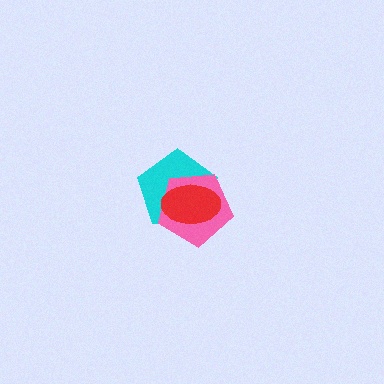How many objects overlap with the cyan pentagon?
2 objects overlap with the cyan pentagon.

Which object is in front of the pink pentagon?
The red ellipse is in front of the pink pentagon.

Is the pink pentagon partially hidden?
Yes, it is partially covered by another shape.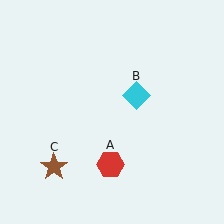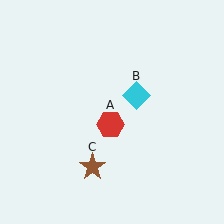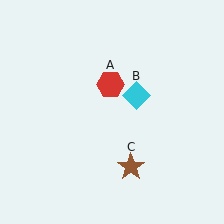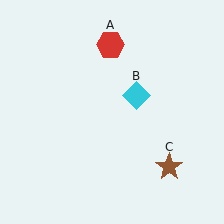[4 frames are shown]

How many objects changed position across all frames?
2 objects changed position: red hexagon (object A), brown star (object C).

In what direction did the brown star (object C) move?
The brown star (object C) moved right.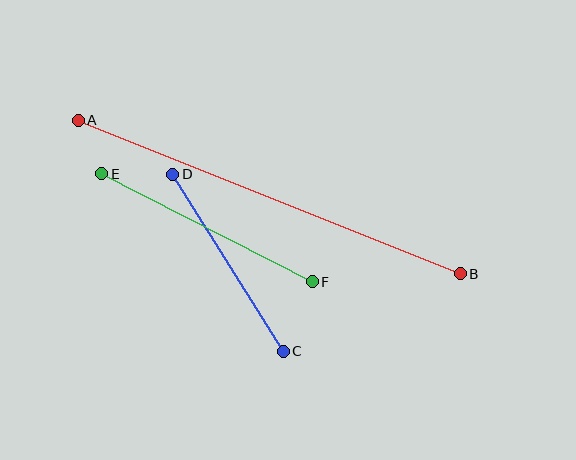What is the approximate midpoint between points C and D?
The midpoint is at approximately (228, 263) pixels.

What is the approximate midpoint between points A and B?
The midpoint is at approximately (269, 197) pixels.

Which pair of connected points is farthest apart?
Points A and B are farthest apart.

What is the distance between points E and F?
The distance is approximately 237 pixels.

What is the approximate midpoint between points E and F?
The midpoint is at approximately (207, 228) pixels.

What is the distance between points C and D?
The distance is approximately 209 pixels.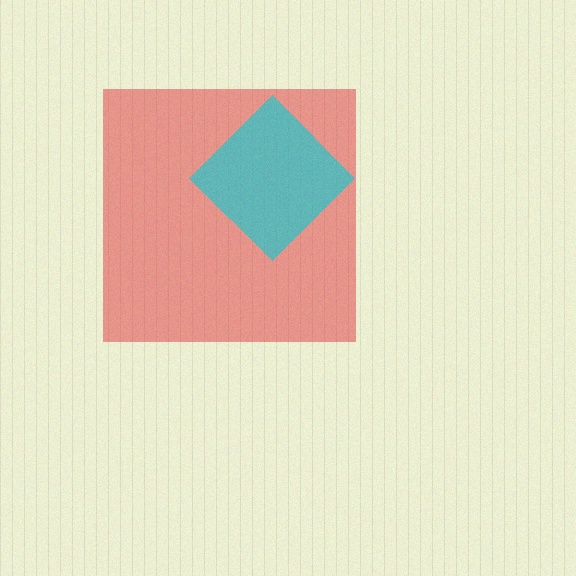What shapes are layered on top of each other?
The layered shapes are: a red square, a cyan diamond.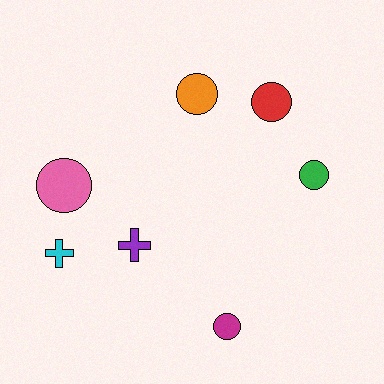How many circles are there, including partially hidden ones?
There are 5 circles.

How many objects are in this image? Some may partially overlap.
There are 7 objects.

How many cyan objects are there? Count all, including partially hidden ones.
There is 1 cyan object.